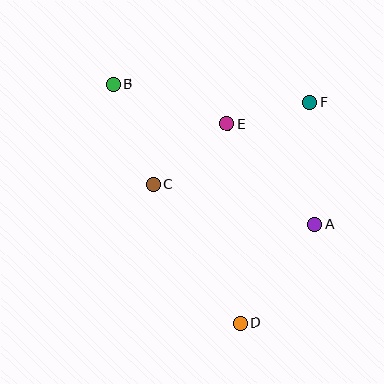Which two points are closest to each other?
Points E and F are closest to each other.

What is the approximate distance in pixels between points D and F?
The distance between D and F is approximately 231 pixels.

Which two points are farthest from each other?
Points B and D are farthest from each other.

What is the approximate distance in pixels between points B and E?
The distance between B and E is approximately 121 pixels.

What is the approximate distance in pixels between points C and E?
The distance between C and E is approximately 96 pixels.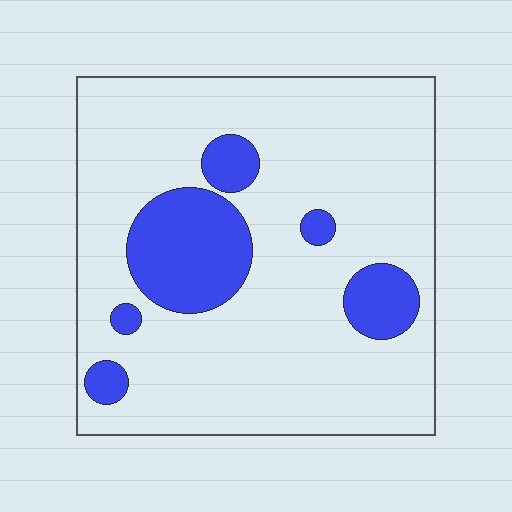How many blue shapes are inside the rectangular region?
6.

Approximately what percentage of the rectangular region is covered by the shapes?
Approximately 20%.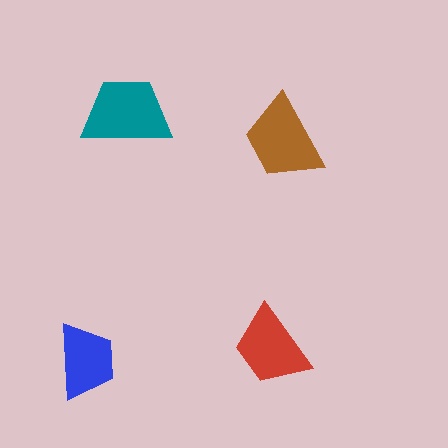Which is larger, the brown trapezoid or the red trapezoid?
The brown one.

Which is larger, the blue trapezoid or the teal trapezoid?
The teal one.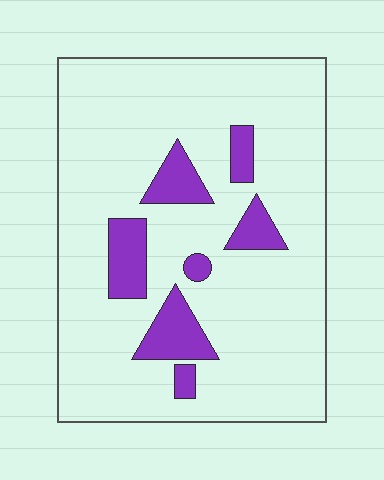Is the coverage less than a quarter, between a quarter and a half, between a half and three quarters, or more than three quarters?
Less than a quarter.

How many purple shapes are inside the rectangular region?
7.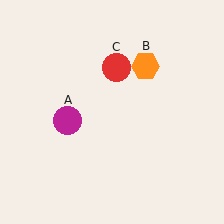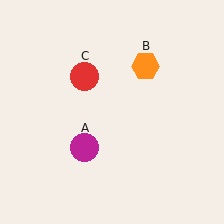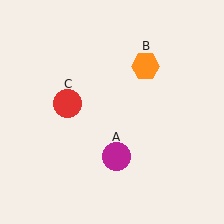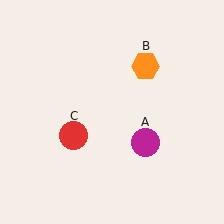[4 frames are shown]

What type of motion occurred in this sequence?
The magenta circle (object A), red circle (object C) rotated counterclockwise around the center of the scene.